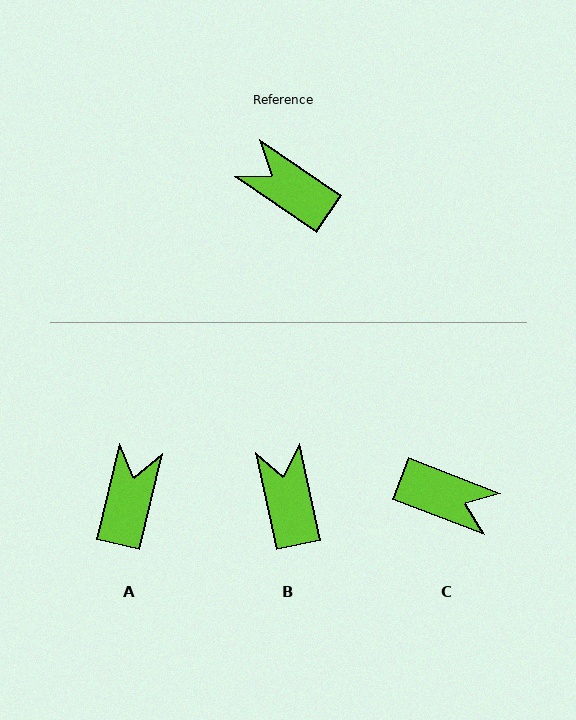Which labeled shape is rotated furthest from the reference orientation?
C, about 167 degrees away.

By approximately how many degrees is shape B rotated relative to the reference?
Approximately 44 degrees clockwise.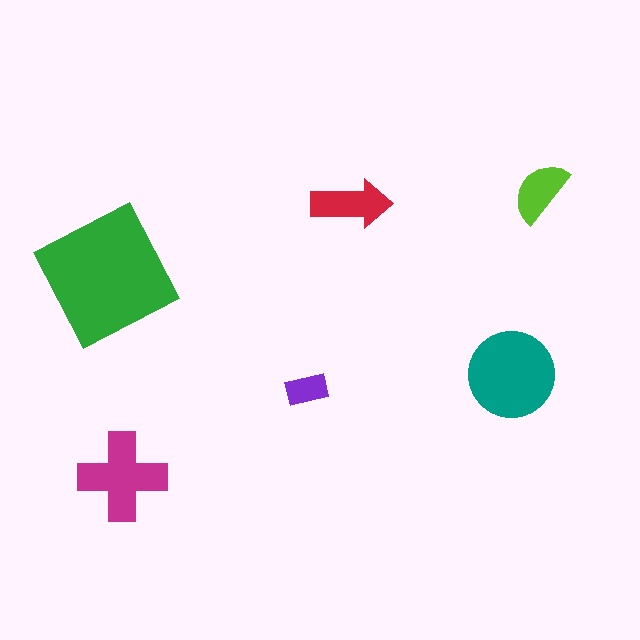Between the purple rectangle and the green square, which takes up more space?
The green square.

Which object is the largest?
The green square.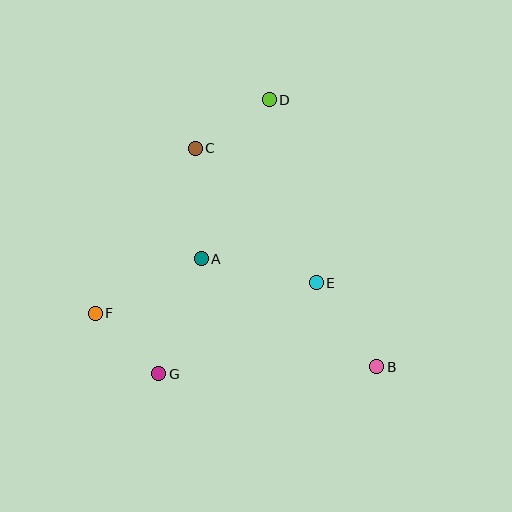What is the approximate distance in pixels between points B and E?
The distance between B and E is approximately 104 pixels.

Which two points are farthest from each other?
Points D and G are farthest from each other.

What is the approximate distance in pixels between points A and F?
The distance between A and F is approximately 119 pixels.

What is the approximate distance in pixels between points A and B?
The distance between A and B is approximately 206 pixels.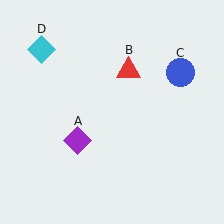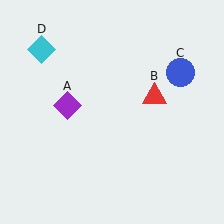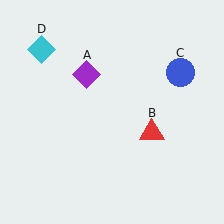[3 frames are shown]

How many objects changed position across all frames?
2 objects changed position: purple diamond (object A), red triangle (object B).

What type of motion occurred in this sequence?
The purple diamond (object A), red triangle (object B) rotated clockwise around the center of the scene.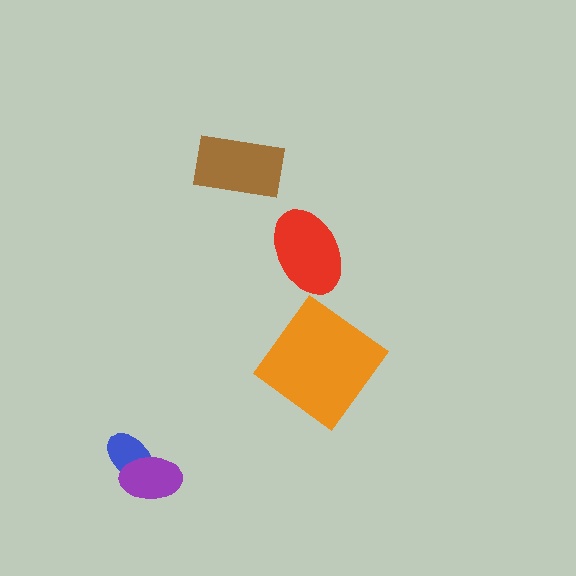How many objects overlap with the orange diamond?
0 objects overlap with the orange diamond.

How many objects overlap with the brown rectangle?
0 objects overlap with the brown rectangle.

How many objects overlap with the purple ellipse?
1 object overlaps with the purple ellipse.